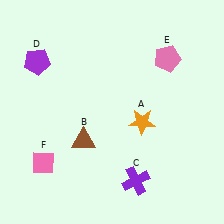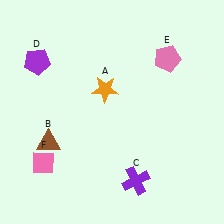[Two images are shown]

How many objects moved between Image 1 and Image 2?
2 objects moved between the two images.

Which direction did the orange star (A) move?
The orange star (A) moved left.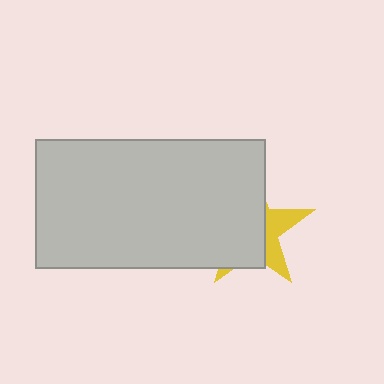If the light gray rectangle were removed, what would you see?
You would see the complete yellow star.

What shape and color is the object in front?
The object in front is a light gray rectangle.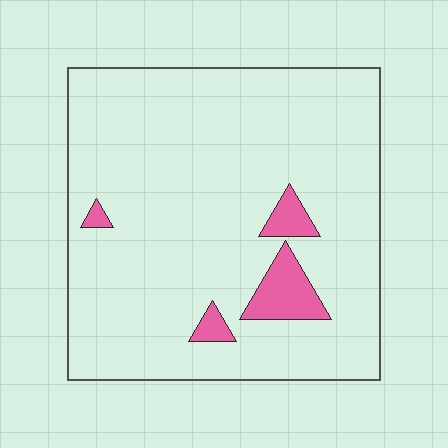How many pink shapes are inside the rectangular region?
4.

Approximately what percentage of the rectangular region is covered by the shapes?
Approximately 5%.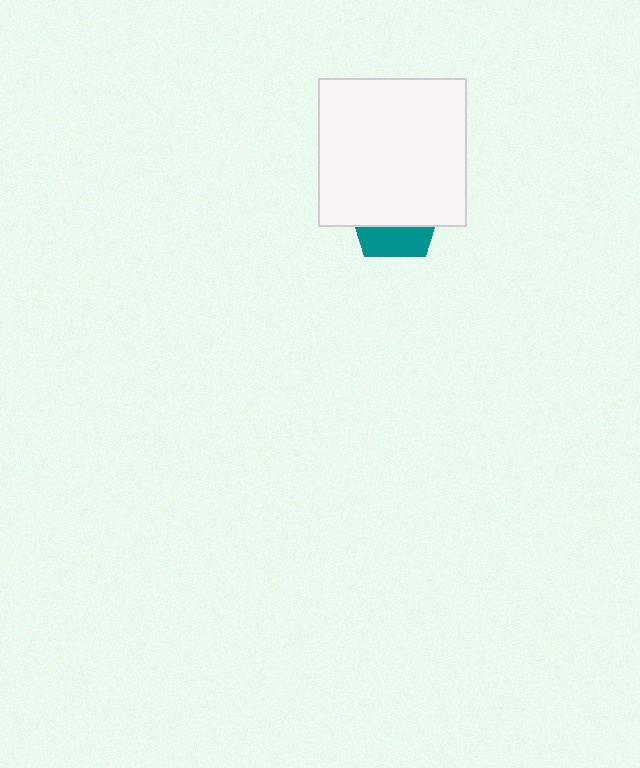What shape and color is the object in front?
The object in front is a white square.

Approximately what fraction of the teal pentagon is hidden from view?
Roughly 67% of the teal pentagon is hidden behind the white square.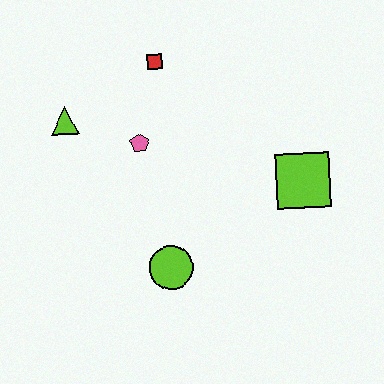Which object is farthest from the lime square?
The lime triangle is farthest from the lime square.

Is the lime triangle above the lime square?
Yes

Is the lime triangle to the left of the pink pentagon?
Yes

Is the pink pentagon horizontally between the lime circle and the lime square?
No